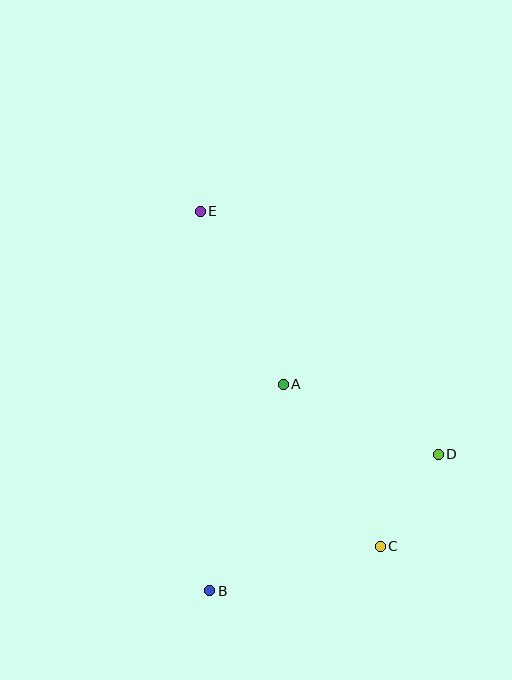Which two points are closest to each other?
Points C and D are closest to each other.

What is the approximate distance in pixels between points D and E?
The distance between D and E is approximately 340 pixels.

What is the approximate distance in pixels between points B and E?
The distance between B and E is approximately 380 pixels.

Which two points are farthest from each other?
Points C and E are farthest from each other.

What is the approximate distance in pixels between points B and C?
The distance between B and C is approximately 177 pixels.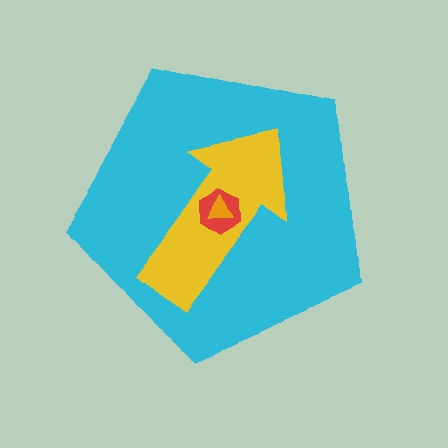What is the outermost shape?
The cyan pentagon.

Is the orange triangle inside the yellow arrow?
Yes.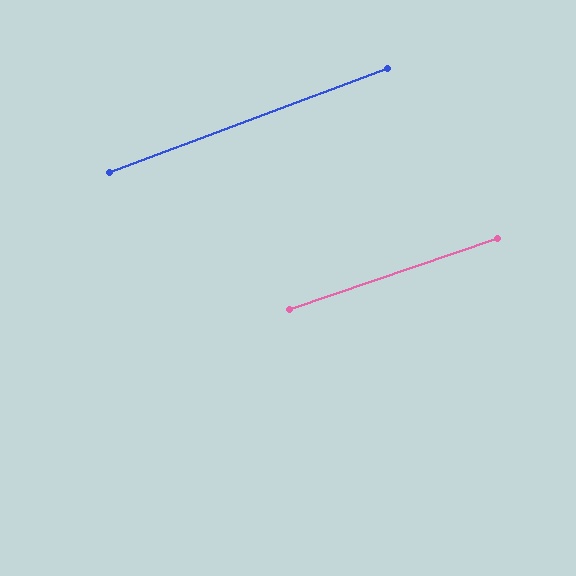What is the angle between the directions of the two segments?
Approximately 2 degrees.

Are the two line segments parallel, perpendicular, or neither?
Parallel — their directions differ by only 1.5°.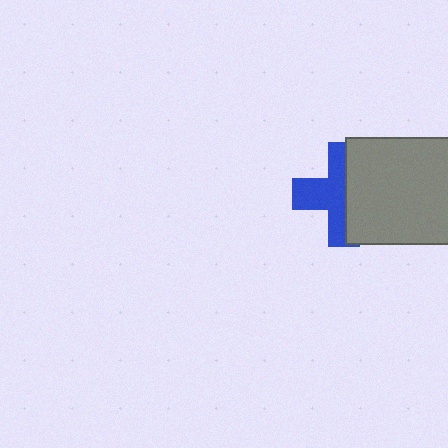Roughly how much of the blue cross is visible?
About half of it is visible (roughly 54%).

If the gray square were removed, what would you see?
You would see the complete blue cross.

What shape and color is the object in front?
The object in front is a gray square.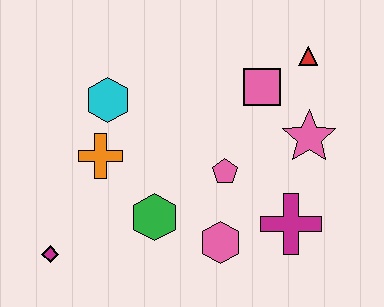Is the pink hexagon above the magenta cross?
No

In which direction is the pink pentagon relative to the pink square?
The pink pentagon is below the pink square.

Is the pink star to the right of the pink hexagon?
Yes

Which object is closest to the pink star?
The pink square is closest to the pink star.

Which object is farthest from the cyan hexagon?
The magenta cross is farthest from the cyan hexagon.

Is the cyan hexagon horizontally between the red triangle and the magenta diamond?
Yes